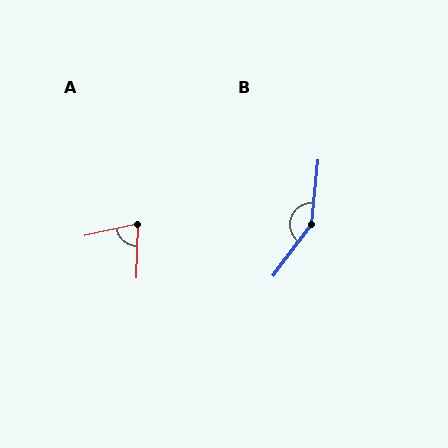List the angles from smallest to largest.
A (77°), B (149°).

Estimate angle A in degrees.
Approximately 77 degrees.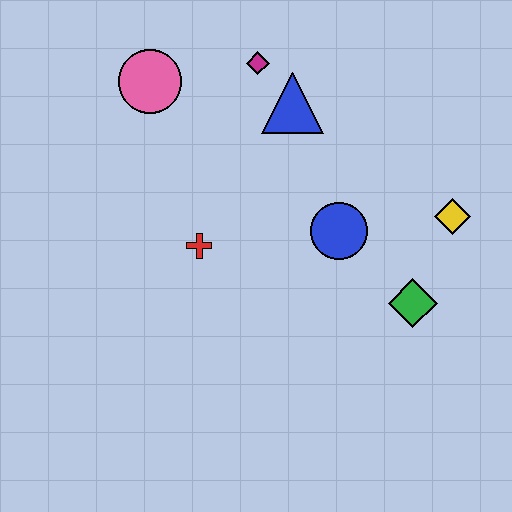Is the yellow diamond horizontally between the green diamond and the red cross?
No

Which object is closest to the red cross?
The blue circle is closest to the red cross.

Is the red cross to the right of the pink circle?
Yes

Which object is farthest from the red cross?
The yellow diamond is farthest from the red cross.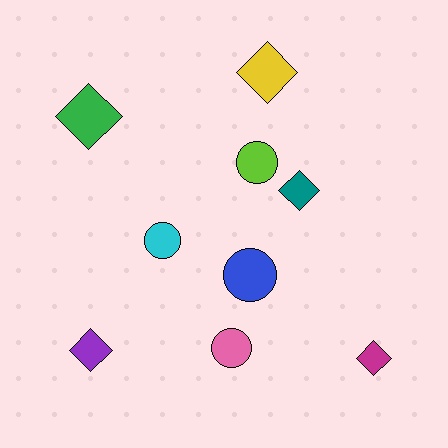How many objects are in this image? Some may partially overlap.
There are 9 objects.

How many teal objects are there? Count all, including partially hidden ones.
There is 1 teal object.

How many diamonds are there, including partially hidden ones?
There are 5 diamonds.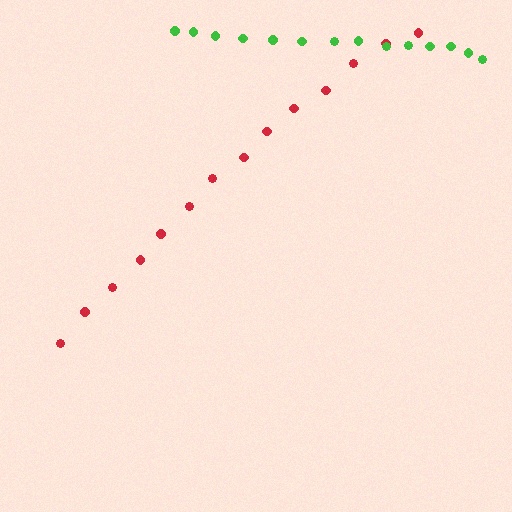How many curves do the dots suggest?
There are 2 distinct paths.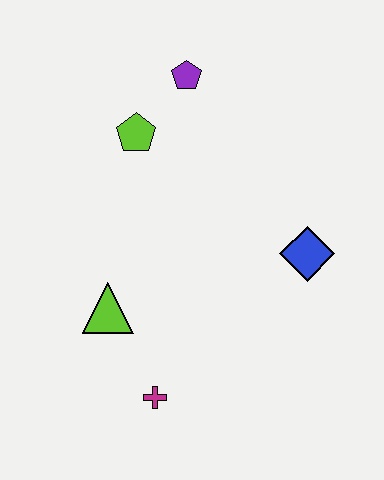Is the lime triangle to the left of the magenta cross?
Yes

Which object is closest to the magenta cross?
The lime triangle is closest to the magenta cross.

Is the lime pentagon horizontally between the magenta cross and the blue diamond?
No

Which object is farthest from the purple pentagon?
The magenta cross is farthest from the purple pentagon.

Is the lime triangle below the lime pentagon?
Yes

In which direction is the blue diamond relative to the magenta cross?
The blue diamond is to the right of the magenta cross.